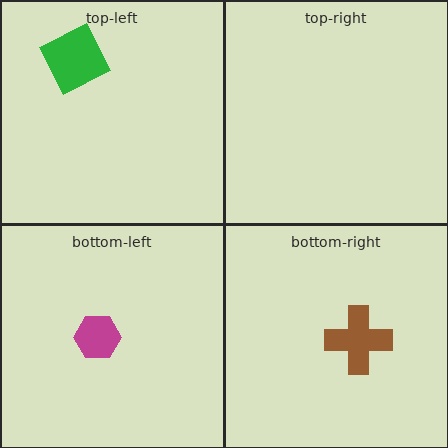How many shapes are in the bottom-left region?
1.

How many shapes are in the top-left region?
1.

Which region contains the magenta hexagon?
The bottom-left region.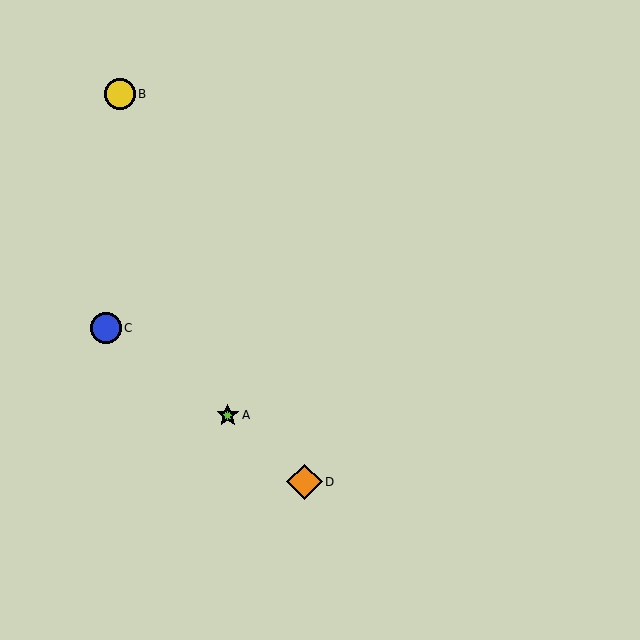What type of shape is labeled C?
Shape C is a blue circle.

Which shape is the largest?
The orange diamond (labeled D) is the largest.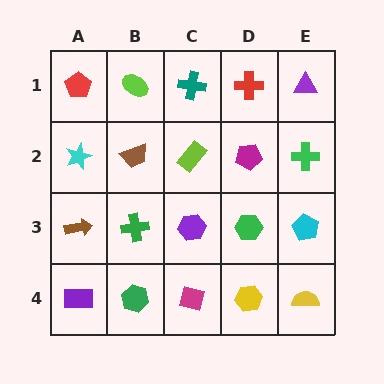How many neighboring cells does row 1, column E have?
2.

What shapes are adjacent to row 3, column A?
A cyan star (row 2, column A), a purple rectangle (row 4, column A), a green cross (row 3, column B).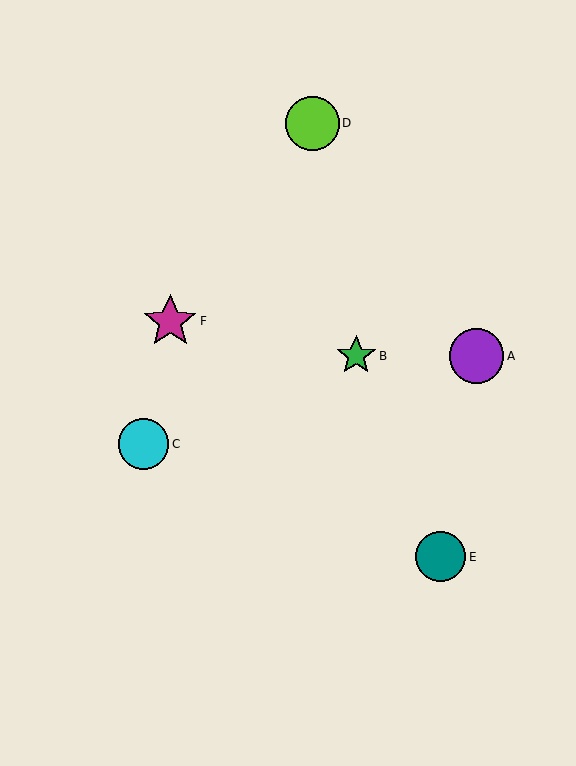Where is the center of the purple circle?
The center of the purple circle is at (476, 356).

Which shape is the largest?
The purple circle (labeled A) is the largest.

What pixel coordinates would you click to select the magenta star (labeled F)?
Click at (170, 321) to select the magenta star F.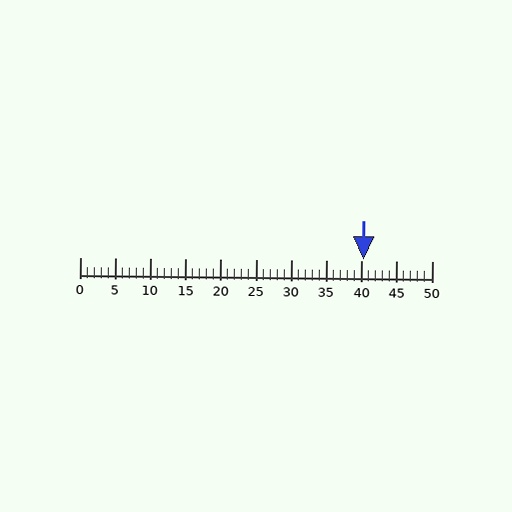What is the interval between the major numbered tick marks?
The major tick marks are spaced 5 units apart.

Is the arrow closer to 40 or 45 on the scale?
The arrow is closer to 40.